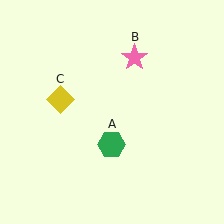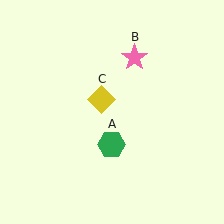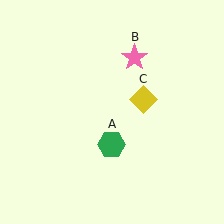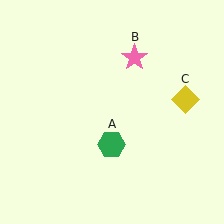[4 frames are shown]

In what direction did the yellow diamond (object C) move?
The yellow diamond (object C) moved right.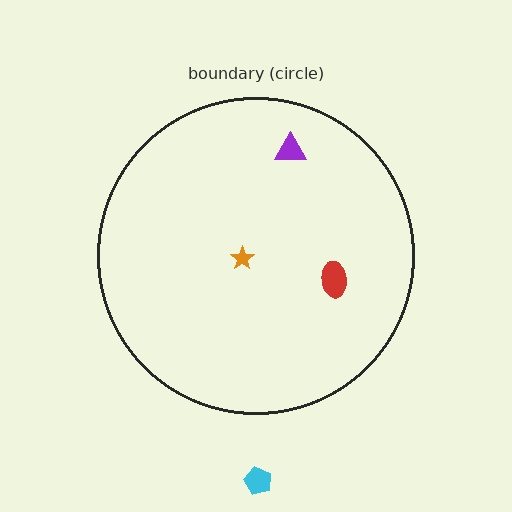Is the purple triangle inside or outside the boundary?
Inside.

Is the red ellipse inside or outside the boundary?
Inside.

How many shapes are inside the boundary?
3 inside, 1 outside.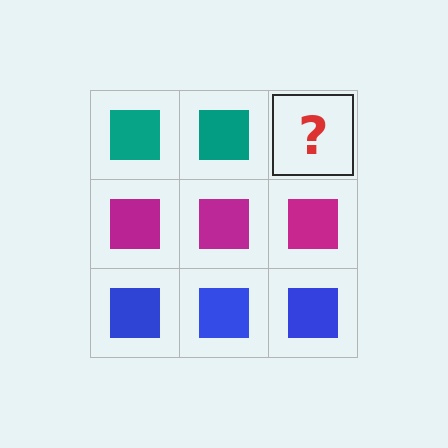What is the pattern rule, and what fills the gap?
The rule is that each row has a consistent color. The gap should be filled with a teal square.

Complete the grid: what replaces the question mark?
The question mark should be replaced with a teal square.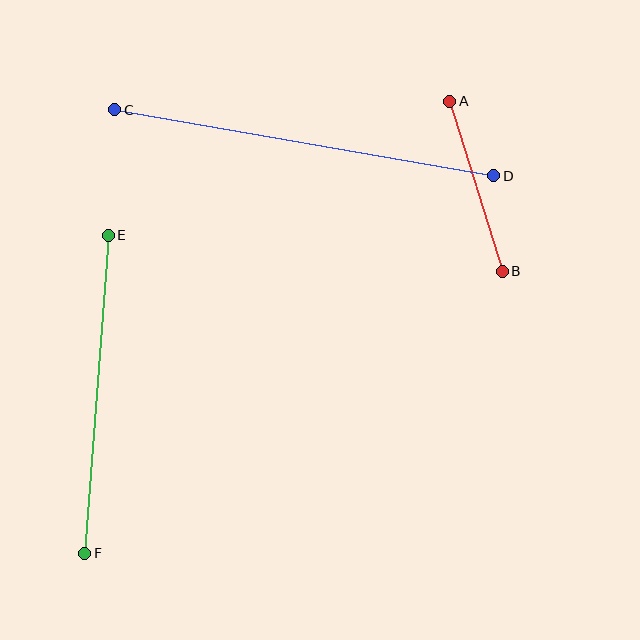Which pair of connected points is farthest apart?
Points C and D are farthest apart.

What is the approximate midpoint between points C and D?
The midpoint is at approximately (304, 143) pixels.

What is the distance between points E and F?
The distance is approximately 319 pixels.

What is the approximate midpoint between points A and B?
The midpoint is at approximately (476, 186) pixels.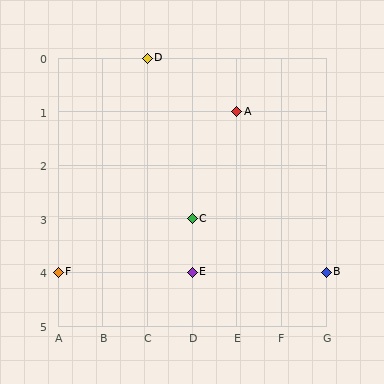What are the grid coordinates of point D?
Point D is at grid coordinates (C, 0).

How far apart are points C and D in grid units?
Points C and D are 1 column and 3 rows apart (about 3.2 grid units diagonally).